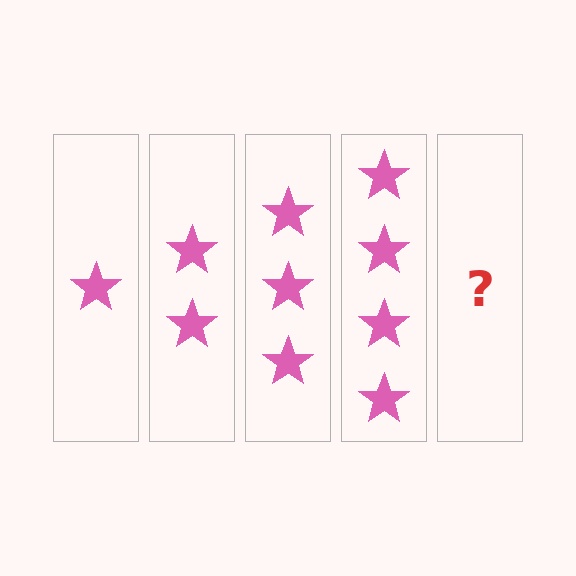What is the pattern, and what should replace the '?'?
The pattern is that each step adds one more star. The '?' should be 5 stars.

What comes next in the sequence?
The next element should be 5 stars.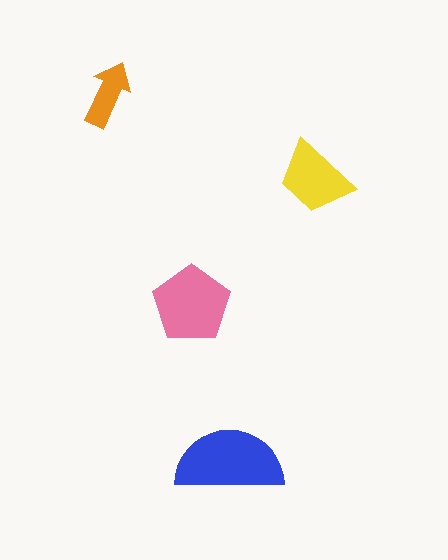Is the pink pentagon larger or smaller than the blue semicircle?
Smaller.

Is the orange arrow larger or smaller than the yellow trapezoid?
Smaller.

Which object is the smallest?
The orange arrow.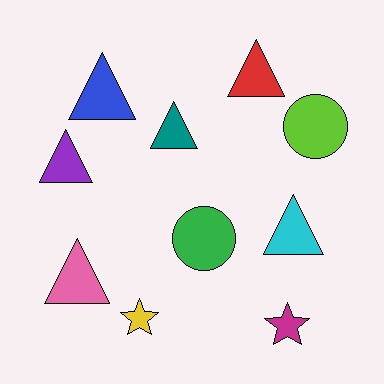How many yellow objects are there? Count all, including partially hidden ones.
There is 1 yellow object.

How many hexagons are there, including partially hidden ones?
There are no hexagons.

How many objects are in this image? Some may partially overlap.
There are 10 objects.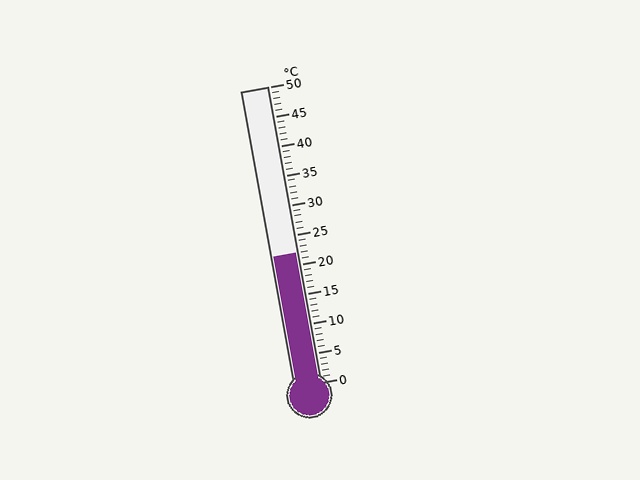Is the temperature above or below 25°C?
The temperature is below 25°C.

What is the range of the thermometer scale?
The thermometer scale ranges from 0°C to 50°C.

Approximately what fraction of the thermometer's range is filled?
The thermometer is filled to approximately 45% of its range.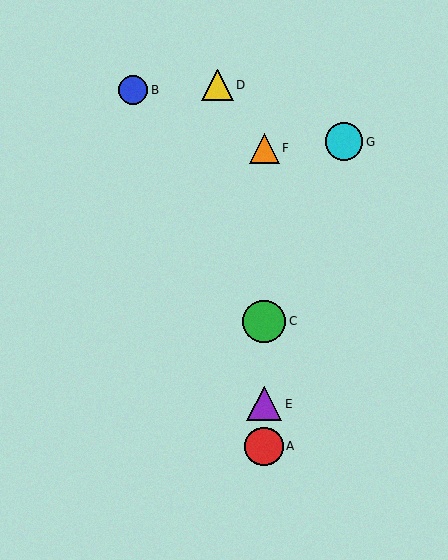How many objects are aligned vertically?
4 objects (A, C, E, F) are aligned vertically.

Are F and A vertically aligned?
Yes, both are at x≈264.